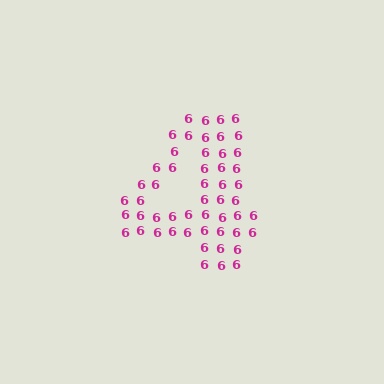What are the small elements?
The small elements are digit 6's.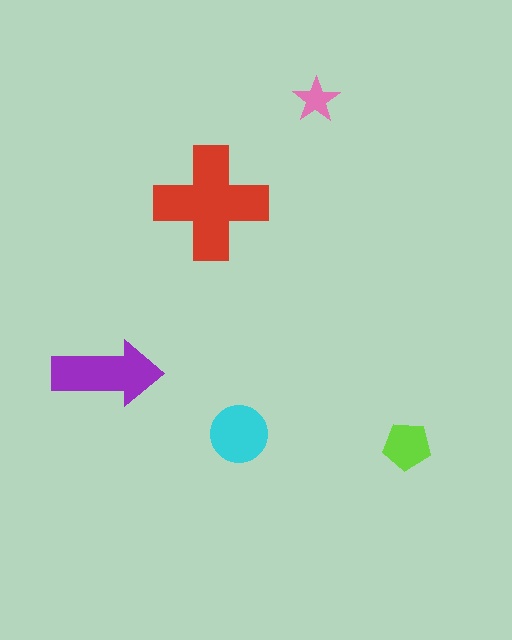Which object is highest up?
The pink star is topmost.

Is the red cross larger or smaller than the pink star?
Larger.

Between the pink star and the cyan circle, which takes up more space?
The cyan circle.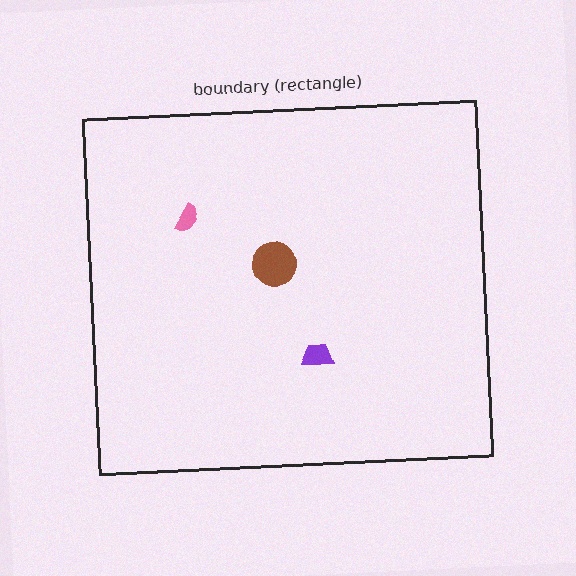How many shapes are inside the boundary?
3 inside, 0 outside.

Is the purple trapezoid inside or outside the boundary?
Inside.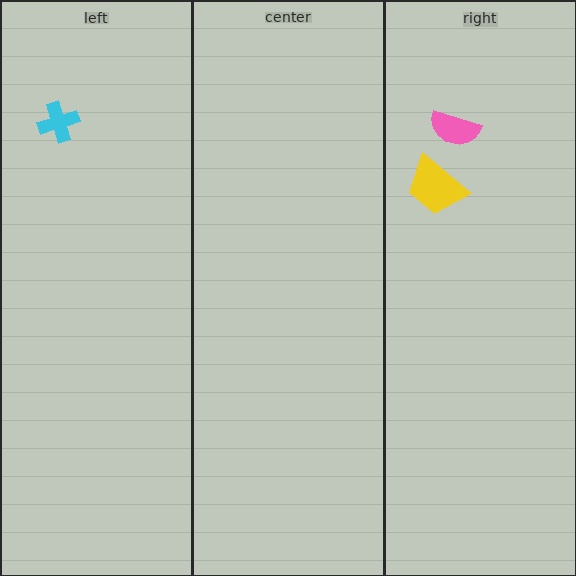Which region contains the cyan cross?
The left region.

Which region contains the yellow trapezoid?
The right region.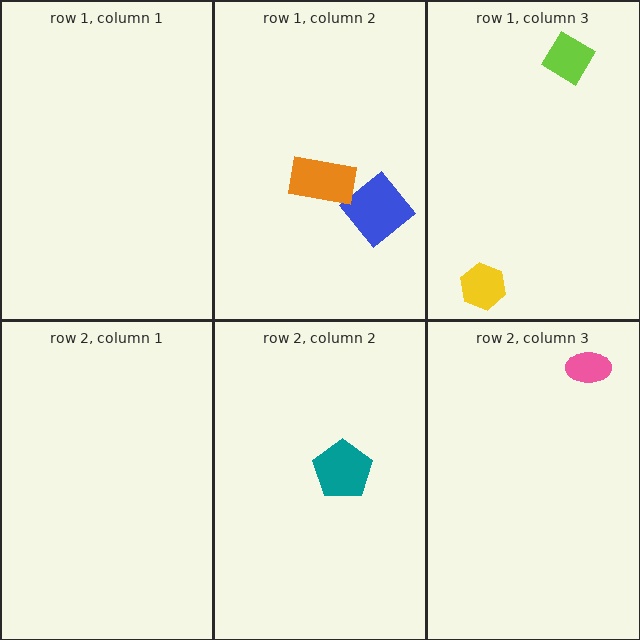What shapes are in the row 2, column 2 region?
The teal pentagon.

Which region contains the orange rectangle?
The row 1, column 2 region.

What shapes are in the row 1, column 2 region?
The blue diamond, the orange rectangle.